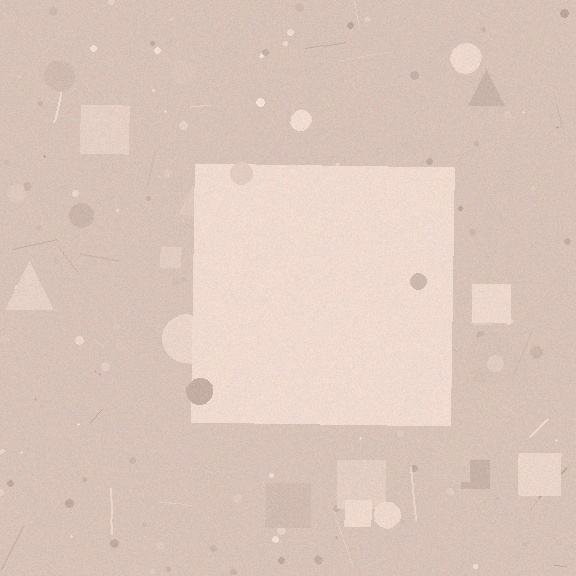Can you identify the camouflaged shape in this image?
The camouflaged shape is a square.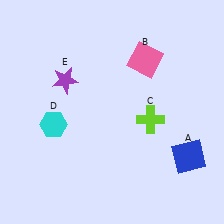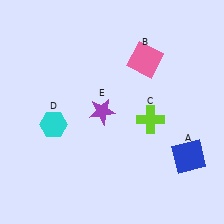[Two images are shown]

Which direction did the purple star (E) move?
The purple star (E) moved right.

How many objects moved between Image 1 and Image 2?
1 object moved between the two images.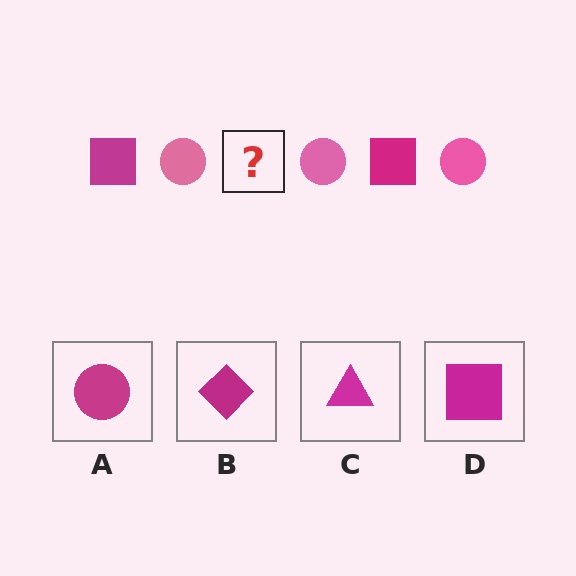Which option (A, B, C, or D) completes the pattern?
D.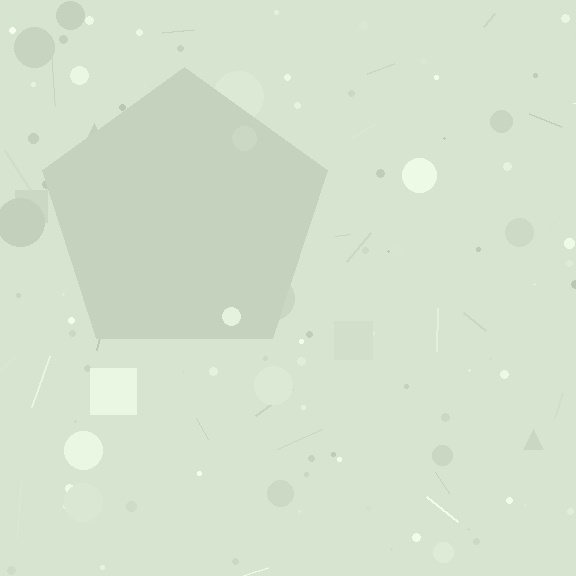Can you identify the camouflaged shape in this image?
The camouflaged shape is a pentagon.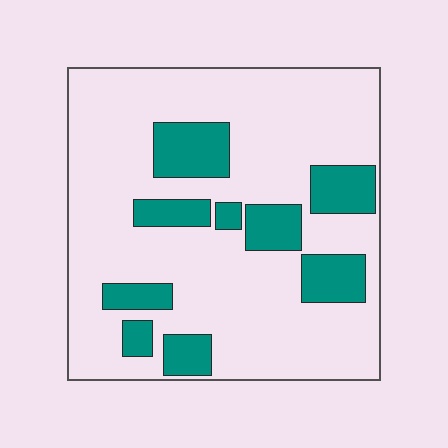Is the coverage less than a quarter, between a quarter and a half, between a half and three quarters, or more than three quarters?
Less than a quarter.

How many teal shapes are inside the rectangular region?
9.